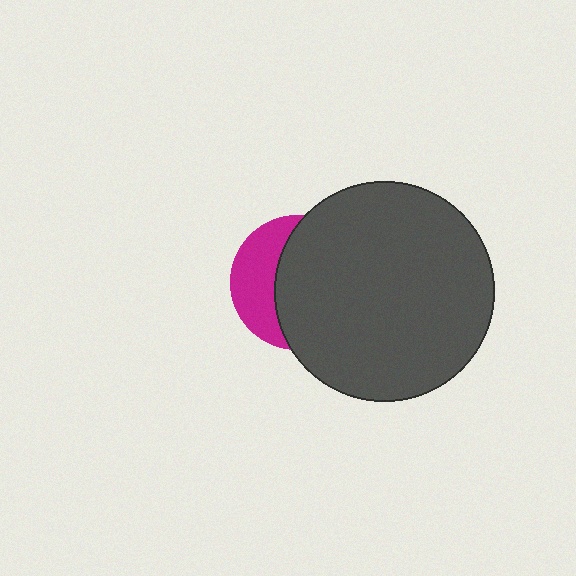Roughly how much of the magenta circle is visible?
A small part of it is visible (roughly 35%).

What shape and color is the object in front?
The object in front is a dark gray circle.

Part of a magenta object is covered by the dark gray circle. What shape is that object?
It is a circle.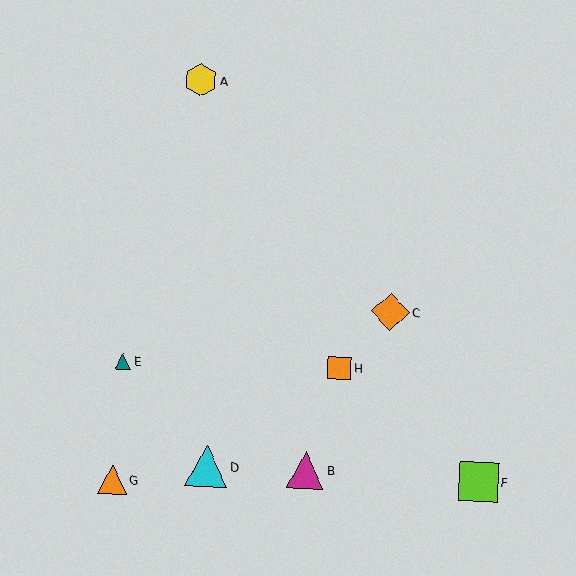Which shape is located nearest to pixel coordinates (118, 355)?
The teal triangle (labeled E) at (123, 361) is nearest to that location.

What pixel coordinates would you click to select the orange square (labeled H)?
Click at (339, 368) to select the orange square H.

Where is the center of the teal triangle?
The center of the teal triangle is at (123, 361).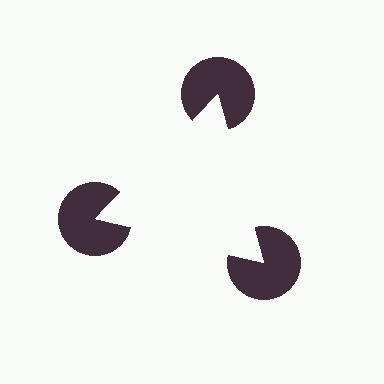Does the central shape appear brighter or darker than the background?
It typically appears slightly brighter than the background, even though no actual brightness change is drawn.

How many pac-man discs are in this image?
There are 3 — one at each vertex of the illusory triangle.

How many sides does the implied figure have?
3 sides.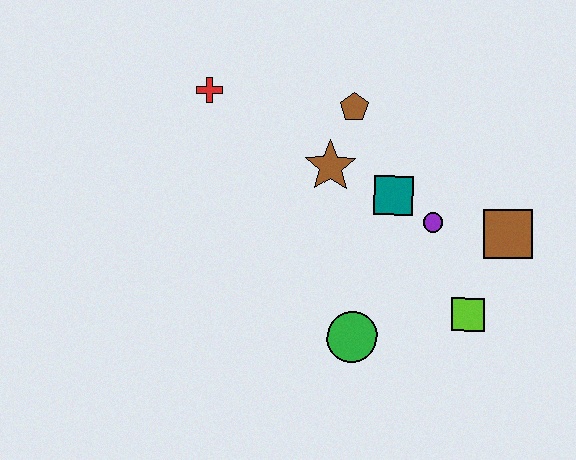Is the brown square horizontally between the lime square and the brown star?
No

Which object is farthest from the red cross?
The lime square is farthest from the red cross.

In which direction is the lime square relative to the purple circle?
The lime square is below the purple circle.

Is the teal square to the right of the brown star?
Yes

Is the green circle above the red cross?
No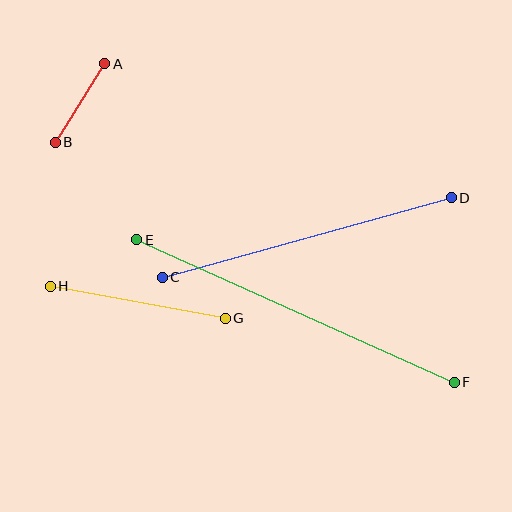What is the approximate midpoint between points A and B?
The midpoint is at approximately (80, 103) pixels.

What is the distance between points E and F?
The distance is approximately 348 pixels.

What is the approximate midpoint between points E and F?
The midpoint is at approximately (296, 311) pixels.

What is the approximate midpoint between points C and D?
The midpoint is at approximately (307, 238) pixels.